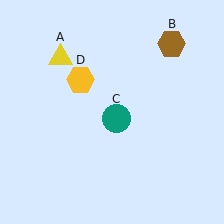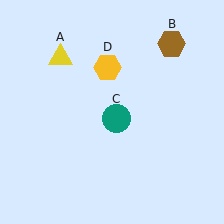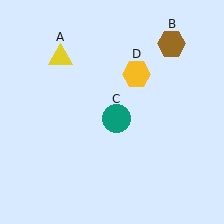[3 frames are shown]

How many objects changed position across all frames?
1 object changed position: yellow hexagon (object D).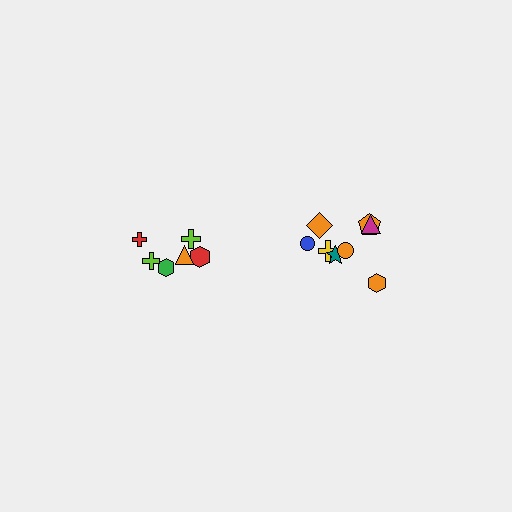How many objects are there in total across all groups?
There are 14 objects.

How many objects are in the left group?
There are 6 objects.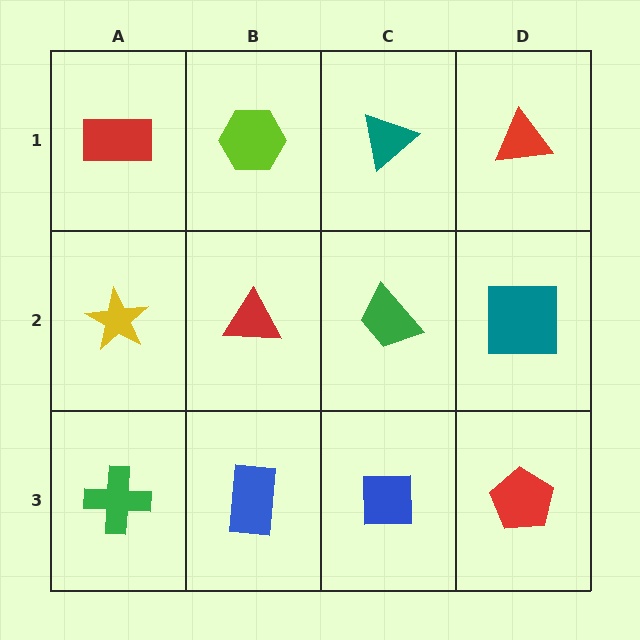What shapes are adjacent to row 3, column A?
A yellow star (row 2, column A), a blue rectangle (row 3, column B).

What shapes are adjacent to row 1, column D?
A teal square (row 2, column D), a teal triangle (row 1, column C).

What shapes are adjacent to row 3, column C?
A green trapezoid (row 2, column C), a blue rectangle (row 3, column B), a red pentagon (row 3, column D).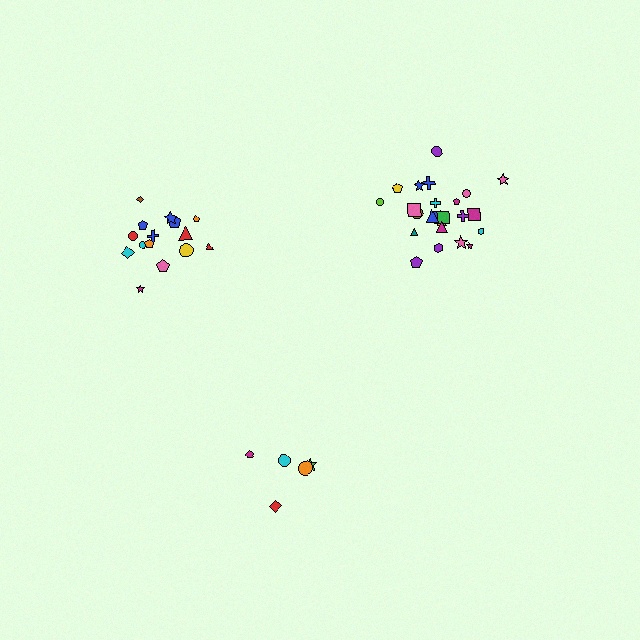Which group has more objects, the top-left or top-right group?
The top-right group.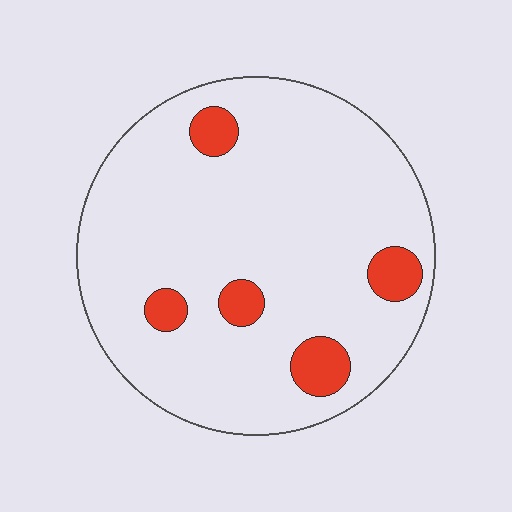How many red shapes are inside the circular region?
5.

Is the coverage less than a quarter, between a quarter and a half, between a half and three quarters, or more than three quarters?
Less than a quarter.